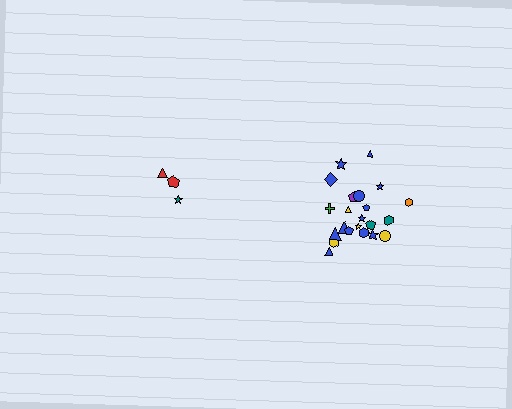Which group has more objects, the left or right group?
The right group.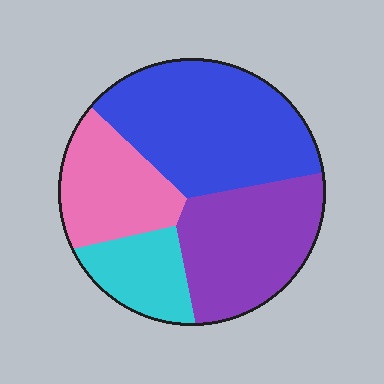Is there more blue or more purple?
Blue.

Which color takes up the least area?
Cyan, at roughly 15%.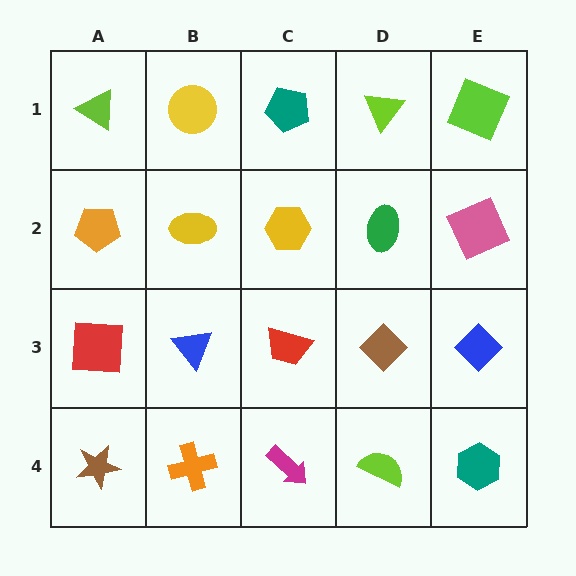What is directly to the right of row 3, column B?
A red trapezoid.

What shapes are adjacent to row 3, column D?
A green ellipse (row 2, column D), a lime semicircle (row 4, column D), a red trapezoid (row 3, column C), a blue diamond (row 3, column E).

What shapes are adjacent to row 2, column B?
A yellow circle (row 1, column B), a blue triangle (row 3, column B), an orange pentagon (row 2, column A), a yellow hexagon (row 2, column C).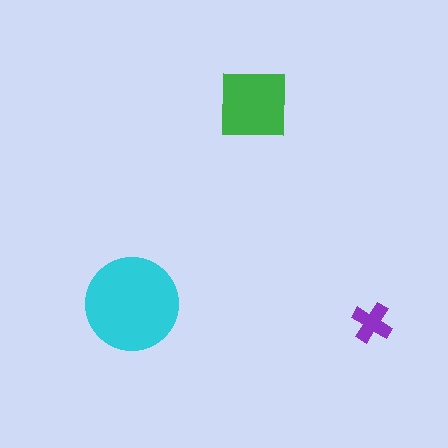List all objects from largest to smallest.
The cyan circle, the green square, the purple cross.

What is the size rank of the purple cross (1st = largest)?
3rd.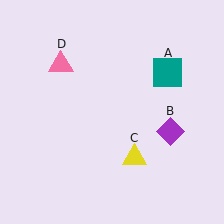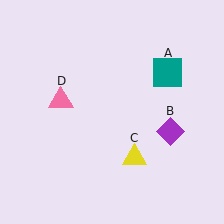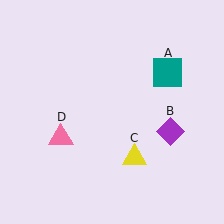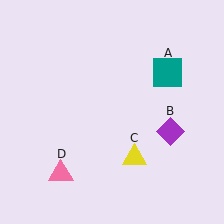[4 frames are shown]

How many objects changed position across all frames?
1 object changed position: pink triangle (object D).